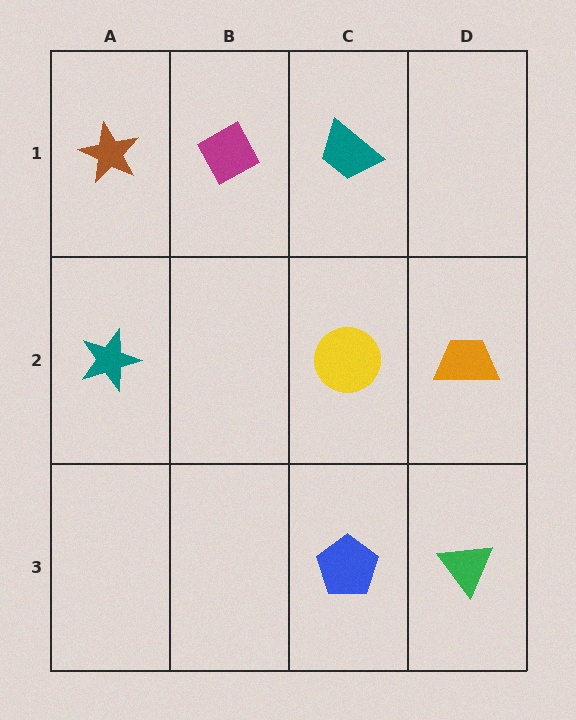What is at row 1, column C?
A teal trapezoid.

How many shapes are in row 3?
2 shapes.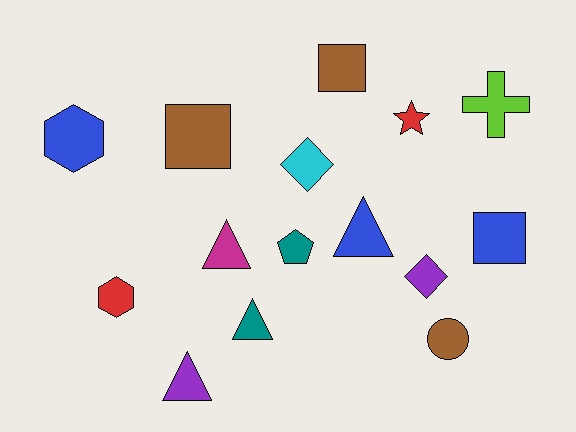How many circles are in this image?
There is 1 circle.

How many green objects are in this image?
There are no green objects.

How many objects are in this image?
There are 15 objects.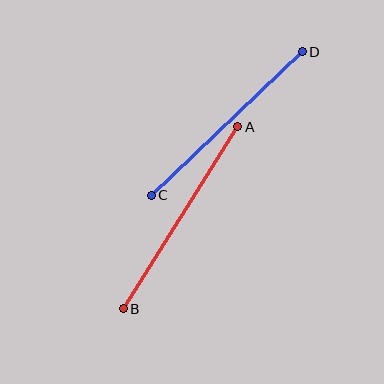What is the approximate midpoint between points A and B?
The midpoint is at approximately (180, 218) pixels.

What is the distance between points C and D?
The distance is approximately 209 pixels.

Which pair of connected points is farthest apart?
Points A and B are farthest apart.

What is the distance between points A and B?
The distance is approximately 215 pixels.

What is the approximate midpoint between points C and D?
The midpoint is at approximately (227, 124) pixels.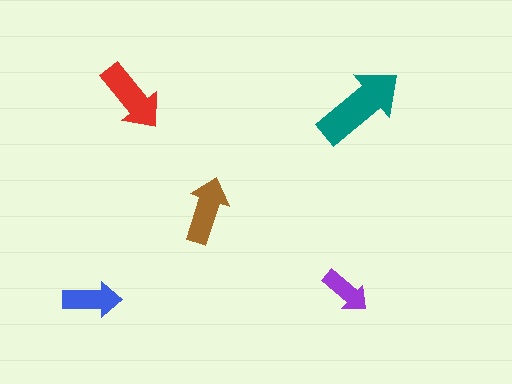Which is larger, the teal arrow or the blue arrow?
The teal one.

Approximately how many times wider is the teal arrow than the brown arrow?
About 1.5 times wider.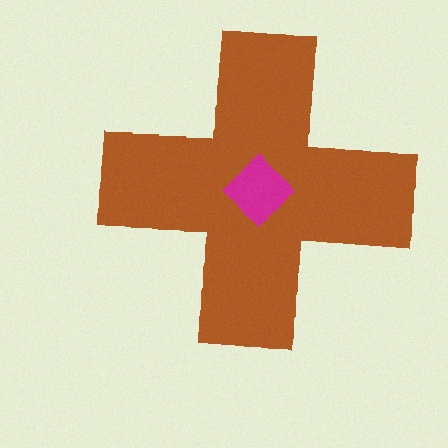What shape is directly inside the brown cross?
The magenta diamond.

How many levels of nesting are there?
2.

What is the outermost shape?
The brown cross.